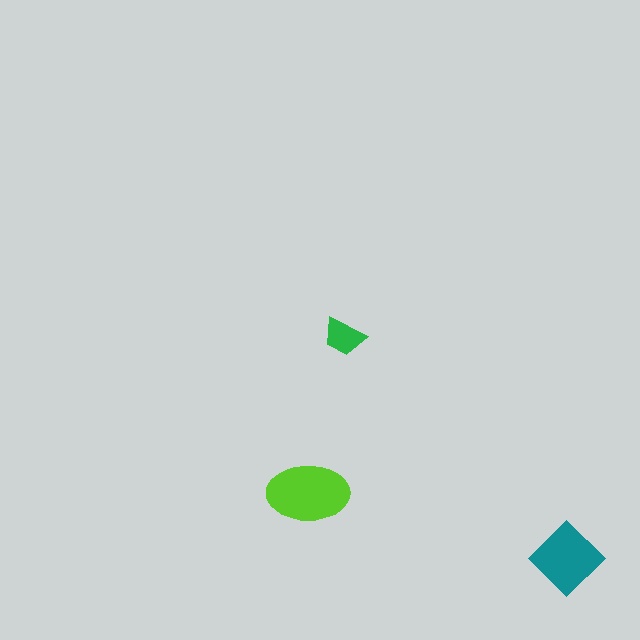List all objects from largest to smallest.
The lime ellipse, the teal diamond, the green trapezoid.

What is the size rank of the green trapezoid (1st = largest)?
3rd.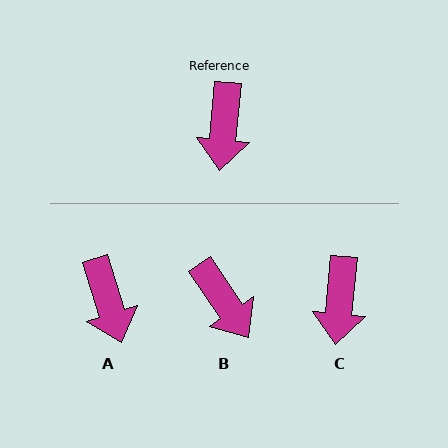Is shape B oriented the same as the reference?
No, it is off by about 39 degrees.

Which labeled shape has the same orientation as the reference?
C.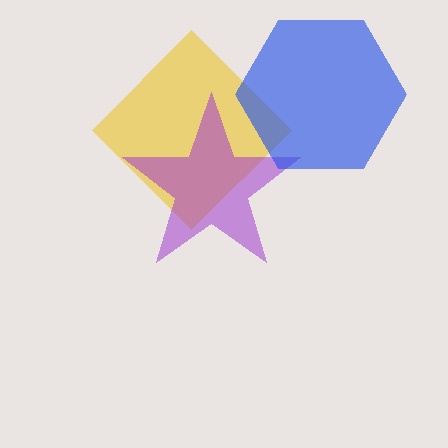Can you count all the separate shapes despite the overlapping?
Yes, there are 3 separate shapes.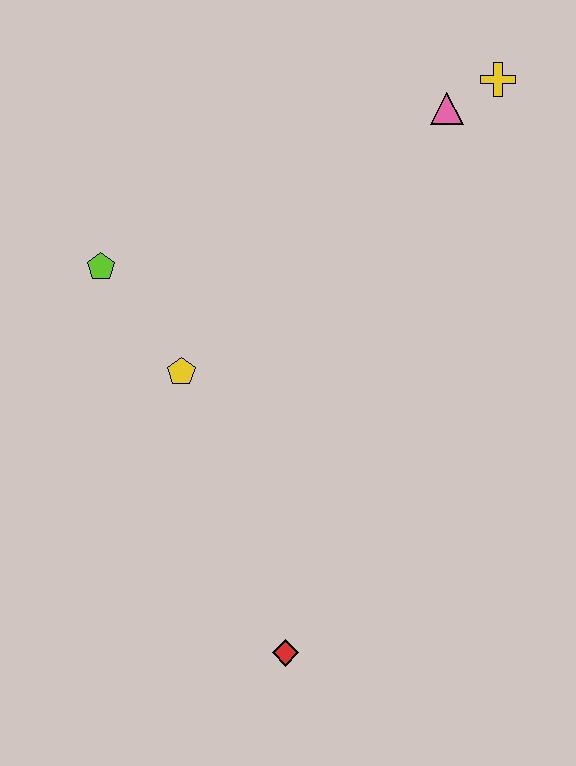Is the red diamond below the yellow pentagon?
Yes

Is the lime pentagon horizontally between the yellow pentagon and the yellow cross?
No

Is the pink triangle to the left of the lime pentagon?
No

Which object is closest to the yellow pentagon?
The lime pentagon is closest to the yellow pentagon.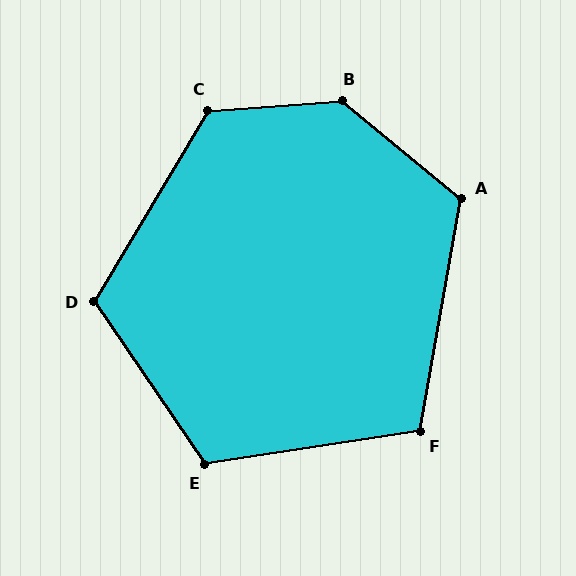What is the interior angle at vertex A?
Approximately 120 degrees (obtuse).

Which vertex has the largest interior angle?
B, at approximately 136 degrees.